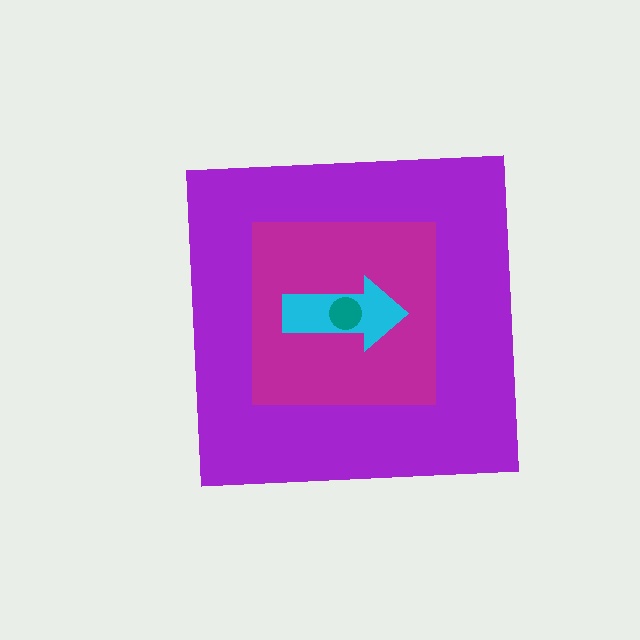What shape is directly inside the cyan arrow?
The teal circle.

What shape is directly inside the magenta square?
The cyan arrow.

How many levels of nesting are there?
4.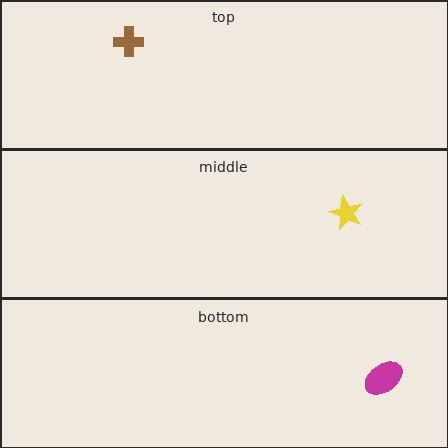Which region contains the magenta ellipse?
The bottom region.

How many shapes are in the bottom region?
1.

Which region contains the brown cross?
The top region.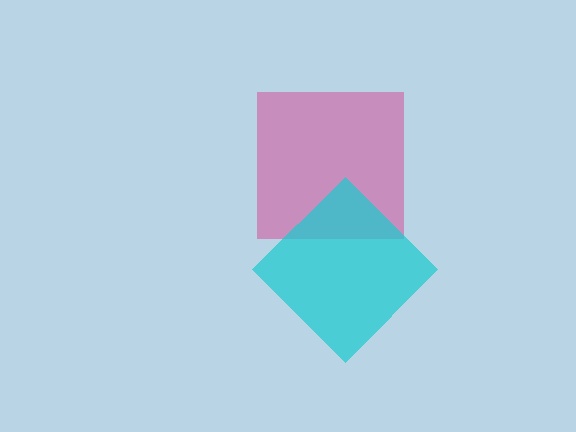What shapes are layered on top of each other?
The layered shapes are: a magenta square, a cyan diamond.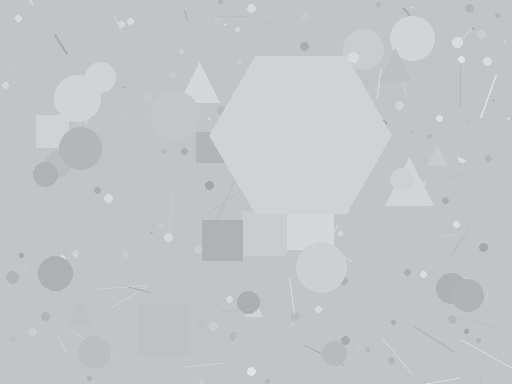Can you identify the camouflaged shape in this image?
The camouflaged shape is a hexagon.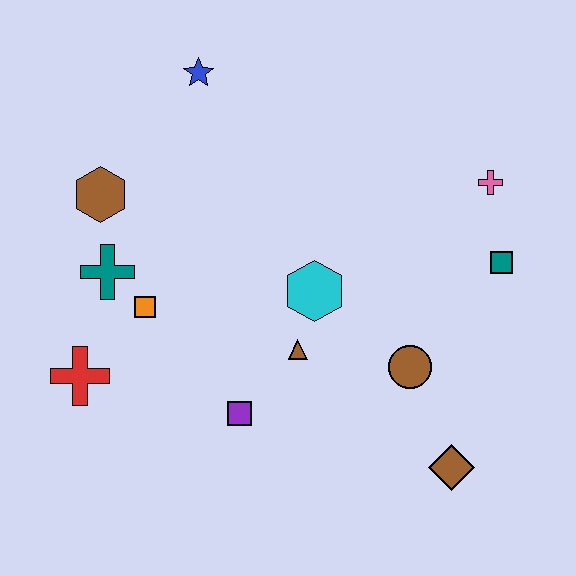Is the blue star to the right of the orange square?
Yes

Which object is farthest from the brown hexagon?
The brown diamond is farthest from the brown hexagon.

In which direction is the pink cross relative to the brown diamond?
The pink cross is above the brown diamond.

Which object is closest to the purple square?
The brown triangle is closest to the purple square.